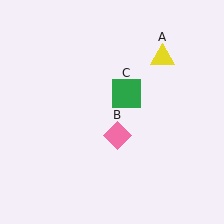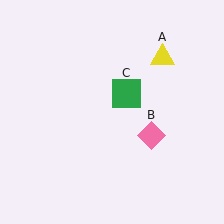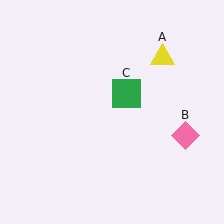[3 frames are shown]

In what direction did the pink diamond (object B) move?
The pink diamond (object B) moved right.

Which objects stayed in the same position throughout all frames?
Yellow triangle (object A) and green square (object C) remained stationary.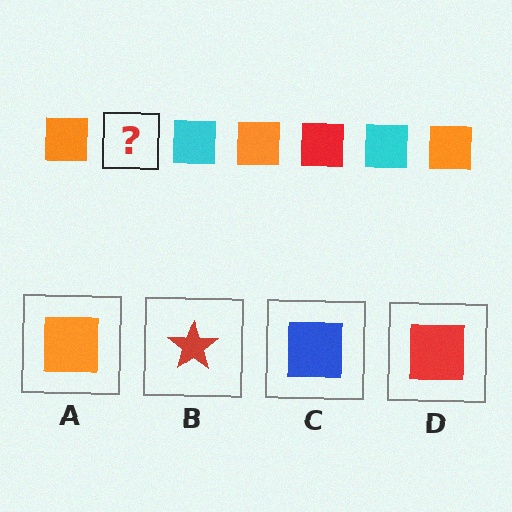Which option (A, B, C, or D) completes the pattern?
D.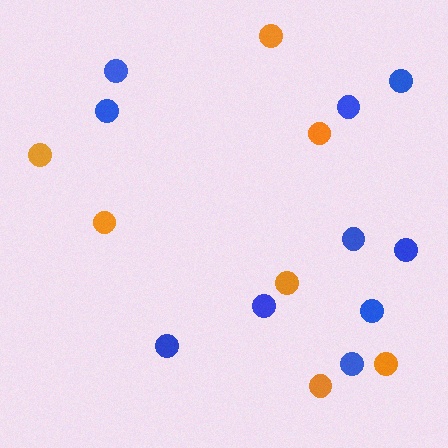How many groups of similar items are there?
There are 2 groups: one group of orange circles (7) and one group of blue circles (10).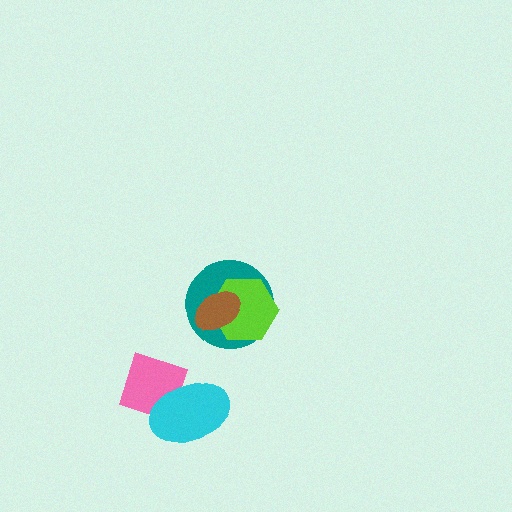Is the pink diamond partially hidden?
Yes, it is partially covered by another shape.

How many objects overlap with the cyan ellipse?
1 object overlaps with the cyan ellipse.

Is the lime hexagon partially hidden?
Yes, it is partially covered by another shape.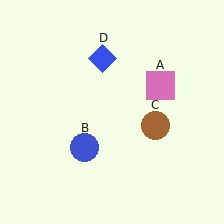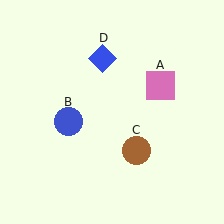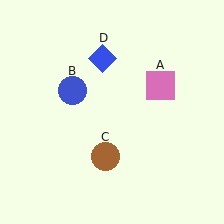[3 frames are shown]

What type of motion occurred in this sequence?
The blue circle (object B), brown circle (object C) rotated clockwise around the center of the scene.